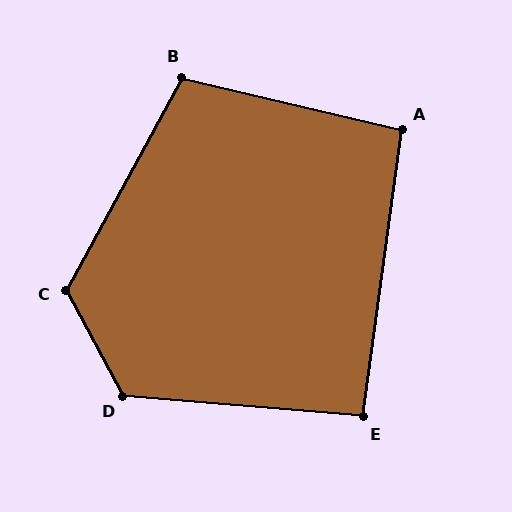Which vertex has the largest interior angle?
D, at approximately 123 degrees.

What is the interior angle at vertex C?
Approximately 123 degrees (obtuse).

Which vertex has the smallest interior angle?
E, at approximately 93 degrees.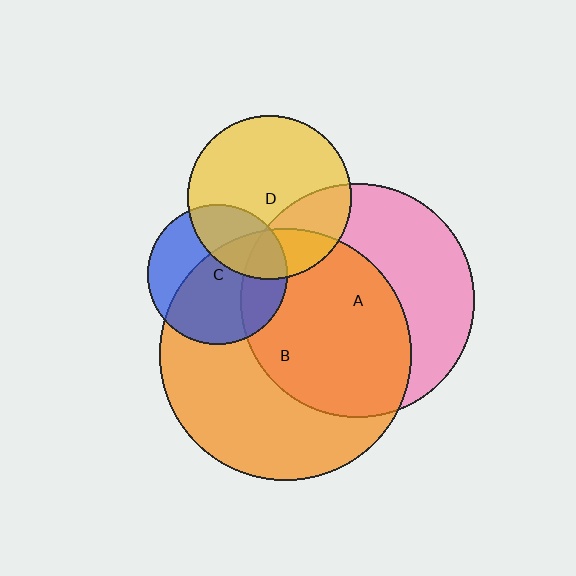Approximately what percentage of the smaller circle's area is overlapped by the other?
Approximately 65%.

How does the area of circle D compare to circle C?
Approximately 1.4 times.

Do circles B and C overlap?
Yes.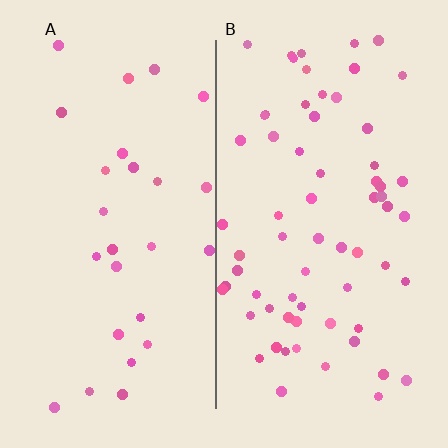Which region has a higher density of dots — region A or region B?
B (the right).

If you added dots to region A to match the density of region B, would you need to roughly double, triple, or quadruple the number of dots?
Approximately double.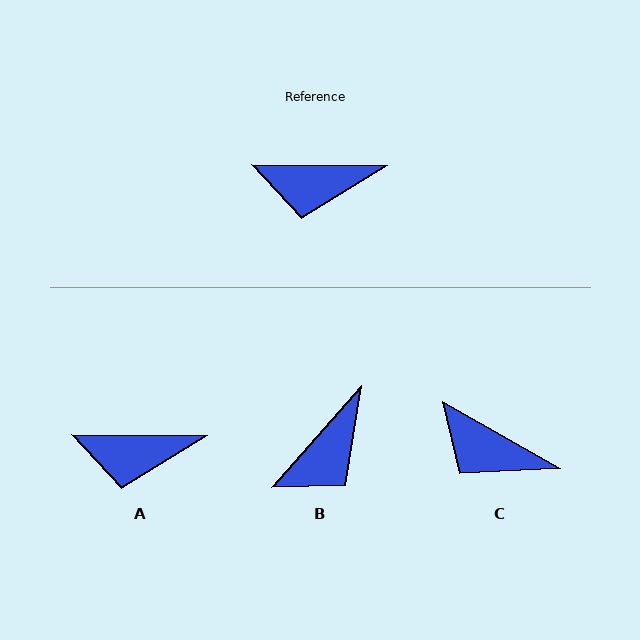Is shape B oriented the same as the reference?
No, it is off by about 49 degrees.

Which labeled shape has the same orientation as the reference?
A.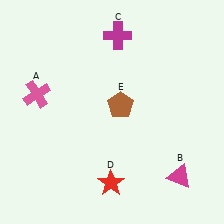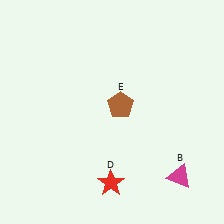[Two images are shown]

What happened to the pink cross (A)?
The pink cross (A) was removed in Image 2. It was in the top-left area of Image 1.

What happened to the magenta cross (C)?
The magenta cross (C) was removed in Image 2. It was in the top-right area of Image 1.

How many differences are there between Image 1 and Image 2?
There are 2 differences between the two images.